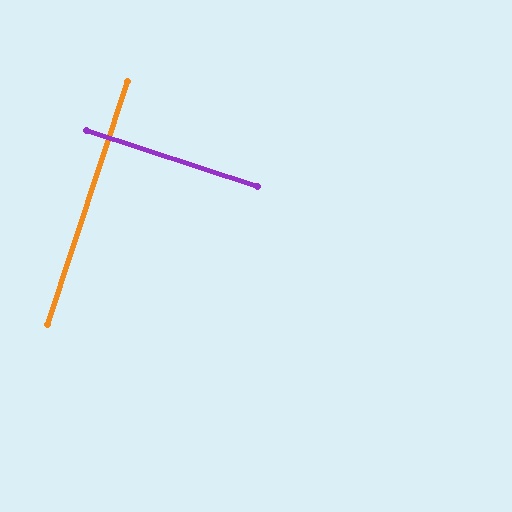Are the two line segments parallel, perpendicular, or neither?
Perpendicular — they meet at approximately 90°.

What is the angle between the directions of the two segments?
Approximately 90 degrees.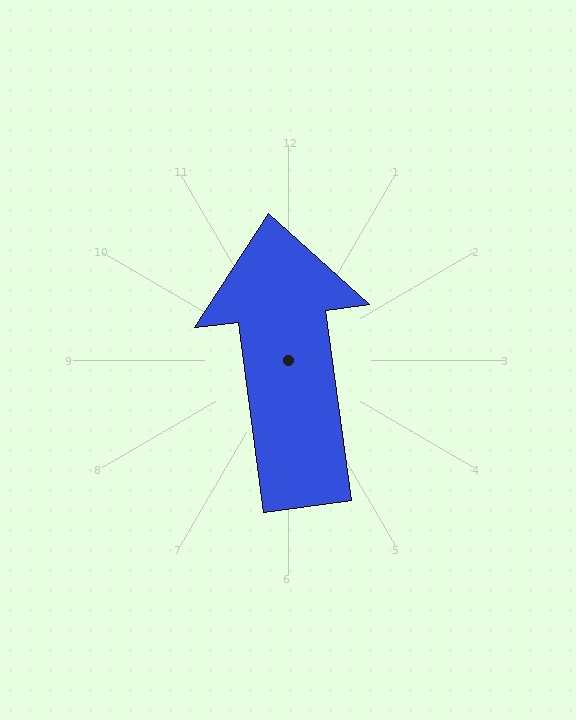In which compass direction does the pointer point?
North.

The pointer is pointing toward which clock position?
Roughly 12 o'clock.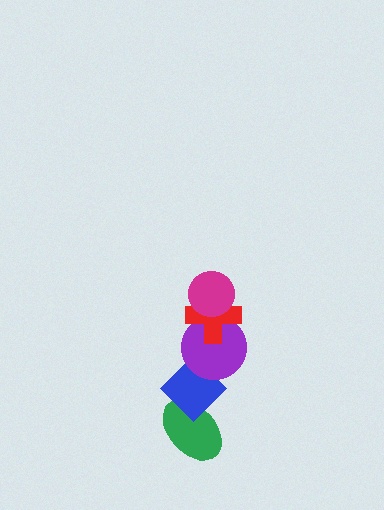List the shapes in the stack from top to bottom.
From top to bottom: the magenta circle, the red cross, the purple circle, the blue diamond, the green ellipse.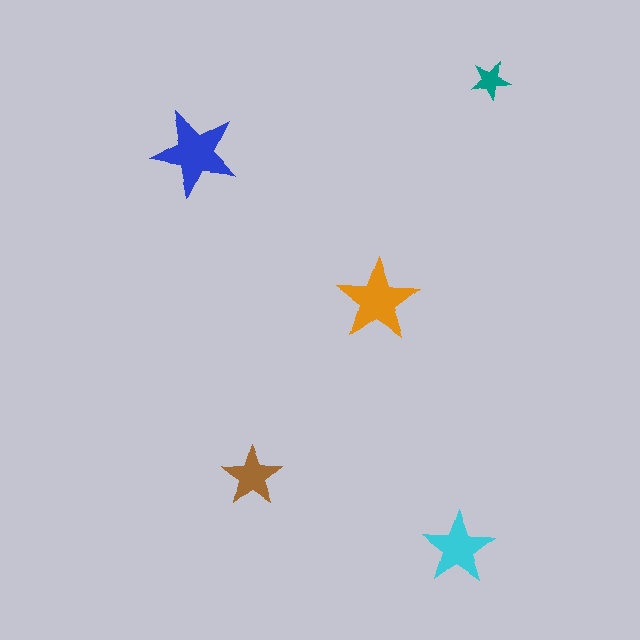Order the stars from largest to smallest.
the blue one, the orange one, the cyan one, the brown one, the teal one.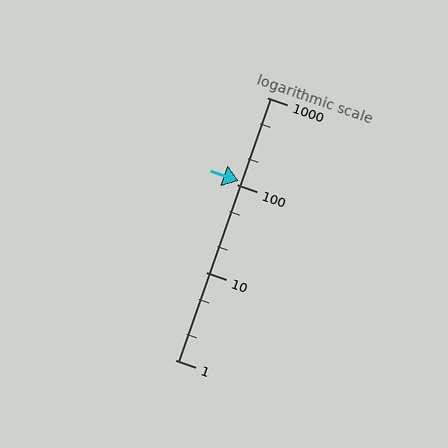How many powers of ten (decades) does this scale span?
The scale spans 3 decades, from 1 to 1000.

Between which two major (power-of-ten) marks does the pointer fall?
The pointer is between 100 and 1000.